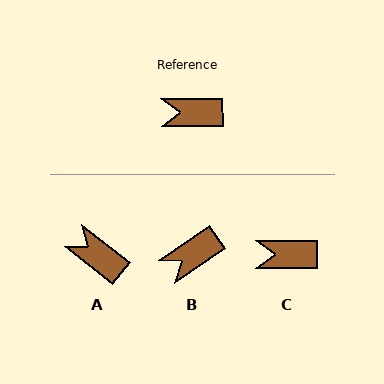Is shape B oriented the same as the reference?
No, it is off by about 35 degrees.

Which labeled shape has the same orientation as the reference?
C.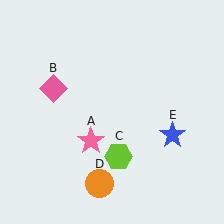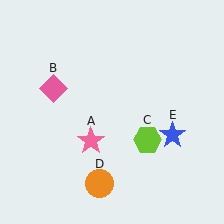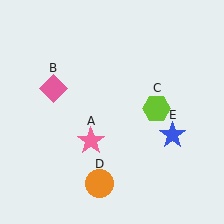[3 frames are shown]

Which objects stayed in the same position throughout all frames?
Pink star (object A) and pink diamond (object B) and orange circle (object D) and blue star (object E) remained stationary.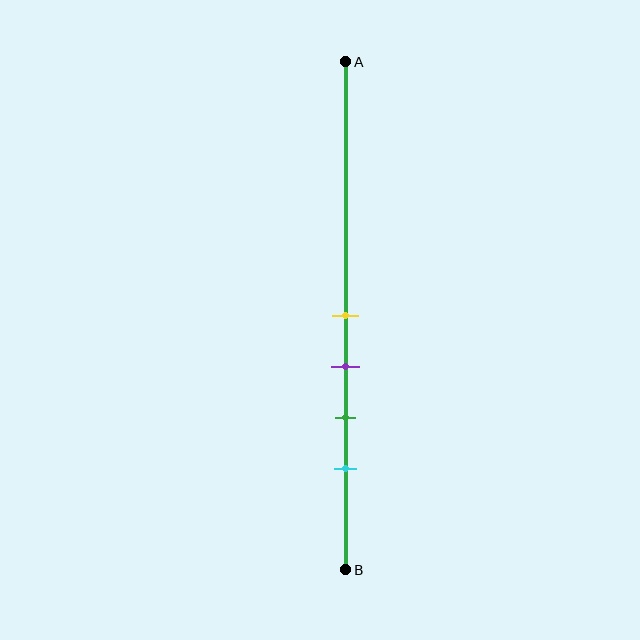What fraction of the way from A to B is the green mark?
The green mark is approximately 70% (0.7) of the way from A to B.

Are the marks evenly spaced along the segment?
Yes, the marks are approximately evenly spaced.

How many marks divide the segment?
There are 4 marks dividing the segment.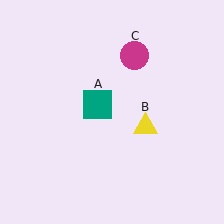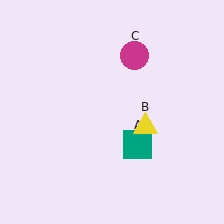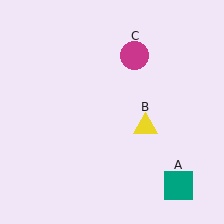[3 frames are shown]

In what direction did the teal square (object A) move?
The teal square (object A) moved down and to the right.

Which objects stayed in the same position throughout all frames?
Yellow triangle (object B) and magenta circle (object C) remained stationary.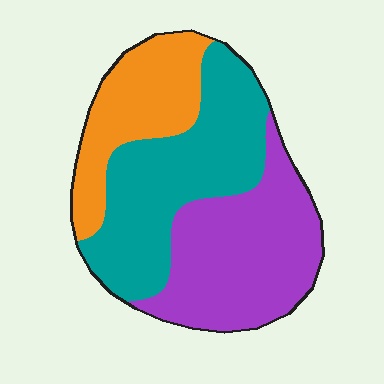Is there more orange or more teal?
Teal.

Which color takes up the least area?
Orange, at roughly 25%.